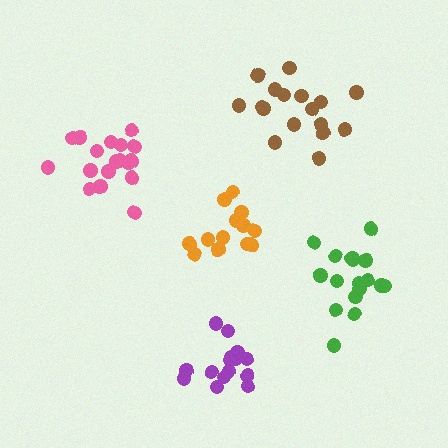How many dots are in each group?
Group 1: 18 dots, Group 2: 13 dots, Group 3: 18 dots, Group 4: 18 dots, Group 5: 15 dots (82 total).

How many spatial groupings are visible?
There are 5 spatial groupings.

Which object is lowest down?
The purple cluster is bottommost.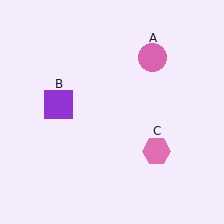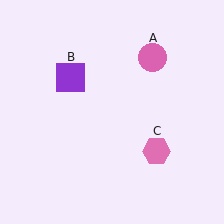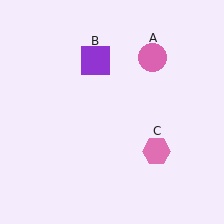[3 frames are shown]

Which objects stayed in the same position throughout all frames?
Pink circle (object A) and pink hexagon (object C) remained stationary.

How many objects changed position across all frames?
1 object changed position: purple square (object B).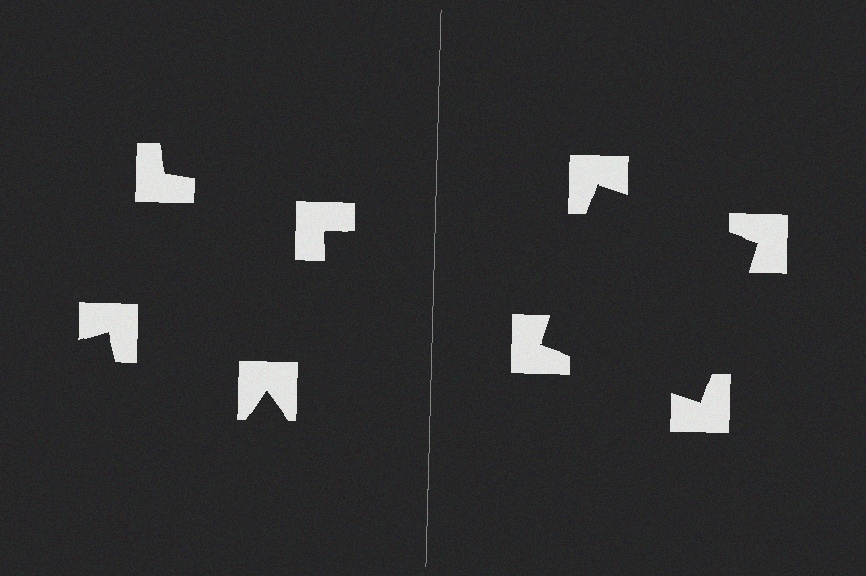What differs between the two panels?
The notched squares are positioned identically on both sides; only the wedge orientations differ. On the right they align to a square; on the left they are misaligned.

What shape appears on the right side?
An illusory square.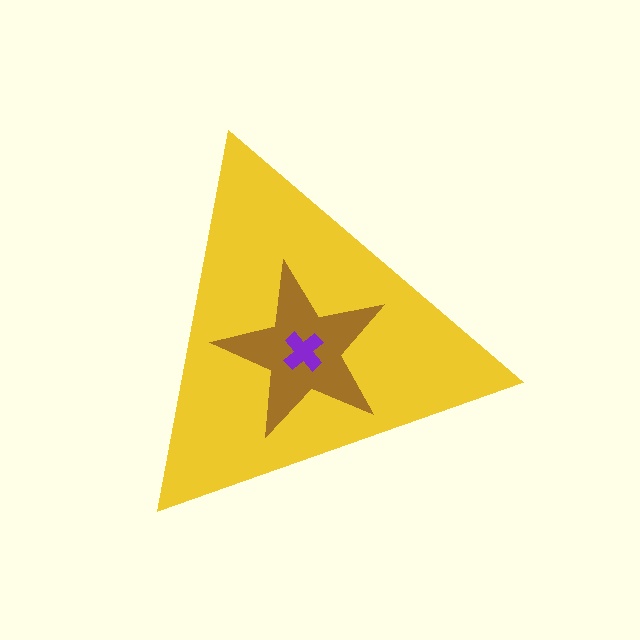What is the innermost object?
The purple cross.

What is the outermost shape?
The yellow triangle.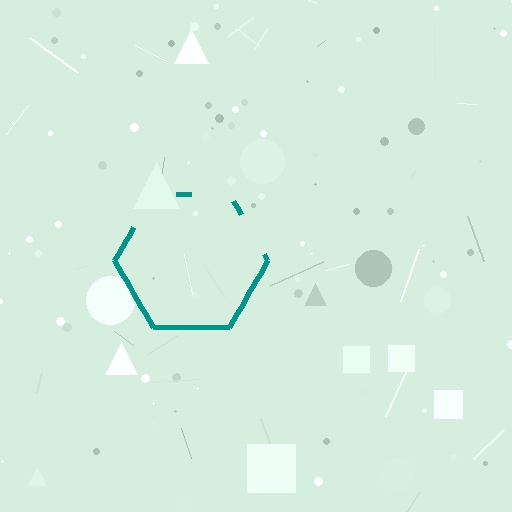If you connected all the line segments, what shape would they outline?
They would outline a hexagon.